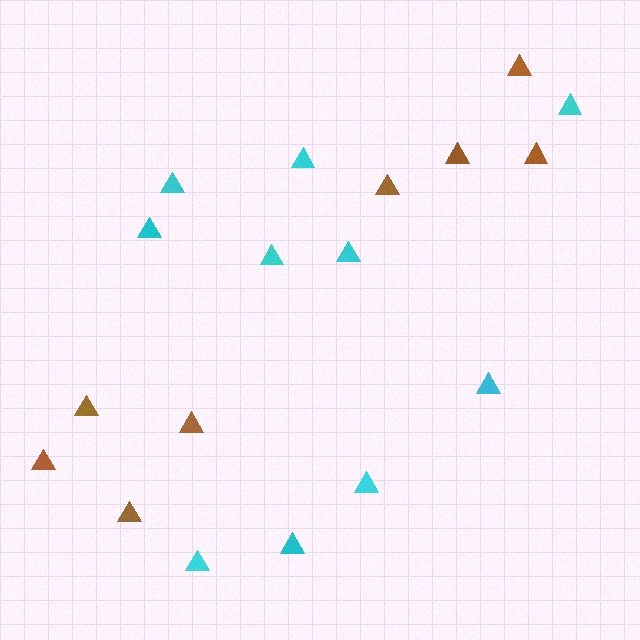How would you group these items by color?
There are 2 groups: one group of brown triangles (8) and one group of cyan triangles (10).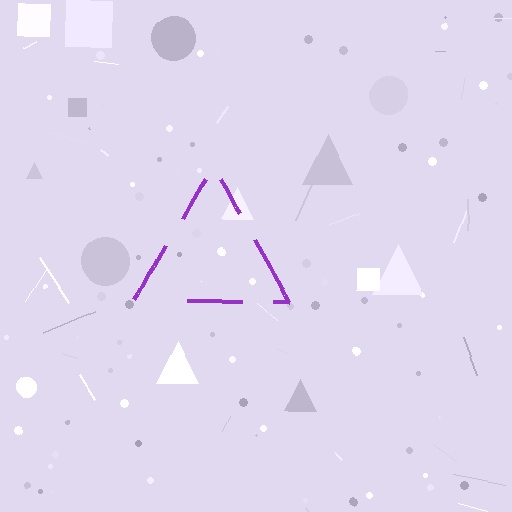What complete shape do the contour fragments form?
The contour fragments form a triangle.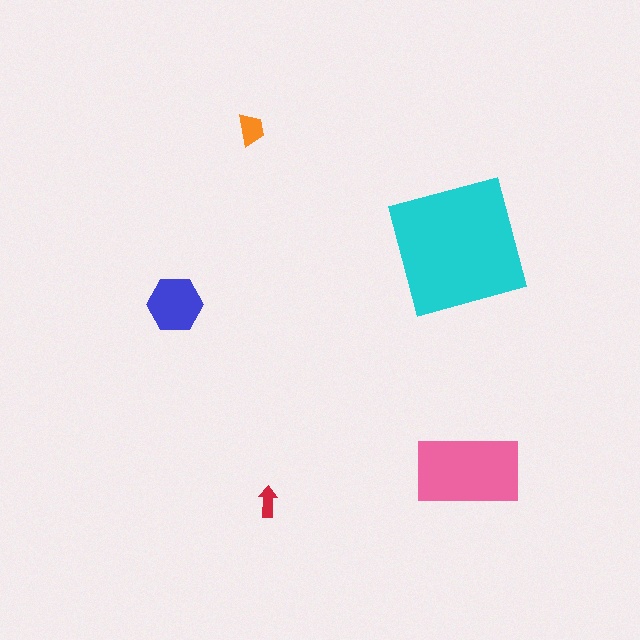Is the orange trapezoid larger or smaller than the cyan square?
Smaller.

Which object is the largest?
The cyan square.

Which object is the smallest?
The red arrow.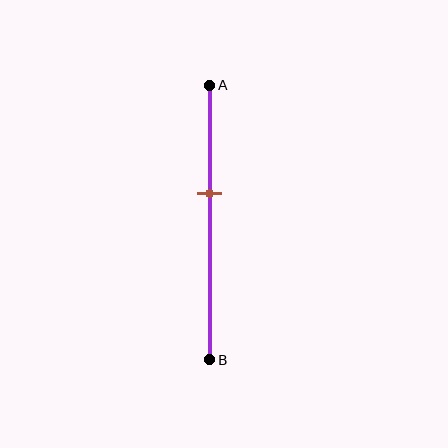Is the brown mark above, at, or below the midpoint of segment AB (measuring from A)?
The brown mark is above the midpoint of segment AB.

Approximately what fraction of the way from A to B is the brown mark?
The brown mark is approximately 40% of the way from A to B.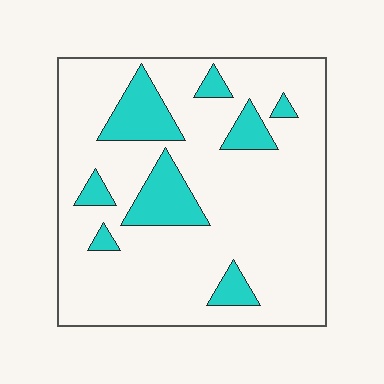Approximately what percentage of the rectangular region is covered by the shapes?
Approximately 15%.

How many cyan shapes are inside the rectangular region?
8.